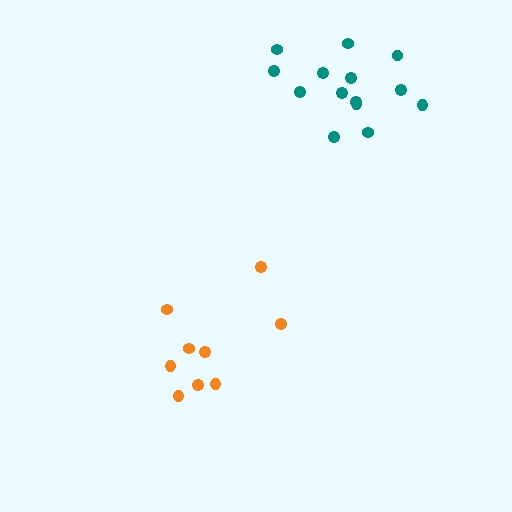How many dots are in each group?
Group 1: 14 dots, Group 2: 9 dots (23 total).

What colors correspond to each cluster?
The clusters are colored: teal, orange.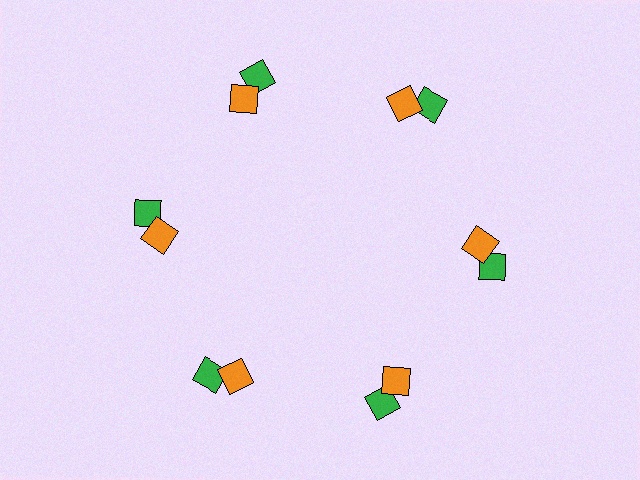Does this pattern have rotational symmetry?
Yes, this pattern has 6-fold rotational symmetry. It looks the same after rotating 60 degrees around the center.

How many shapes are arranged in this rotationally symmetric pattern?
There are 12 shapes, arranged in 6 groups of 2.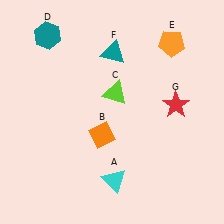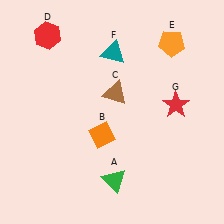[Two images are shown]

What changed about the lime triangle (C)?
In Image 1, C is lime. In Image 2, it changed to brown.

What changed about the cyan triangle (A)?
In Image 1, A is cyan. In Image 2, it changed to green.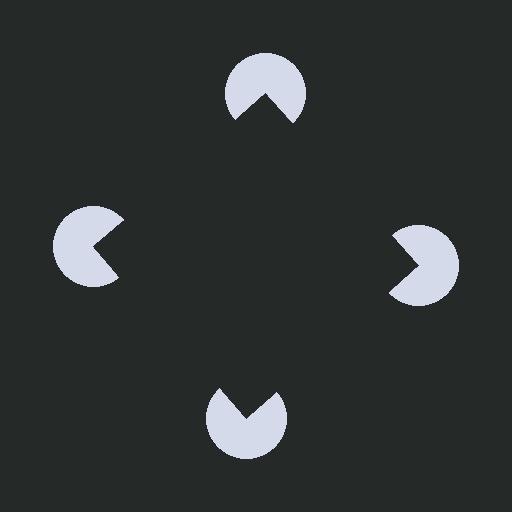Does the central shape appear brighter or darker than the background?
It typically appears slightly darker than the background, even though no actual brightness change is drawn.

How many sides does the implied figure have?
4 sides.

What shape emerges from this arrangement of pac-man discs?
An illusory square — its edges are inferred from the aligned wedge cuts in the pac-man discs, not physically drawn.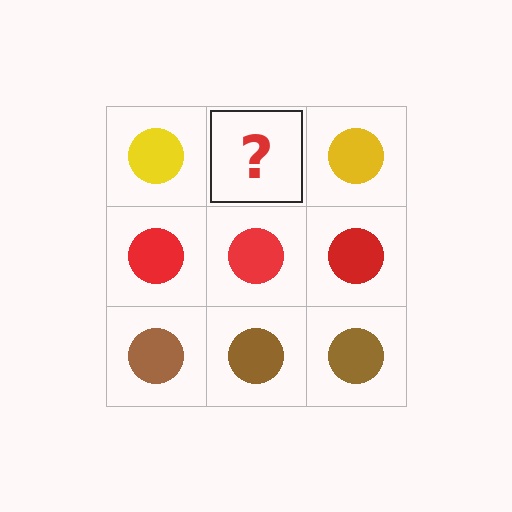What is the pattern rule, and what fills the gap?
The rule is that each row has a consistent color. The gap should be filled with a yellow circle.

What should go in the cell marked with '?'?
The missing cell should contain a yellow circle.